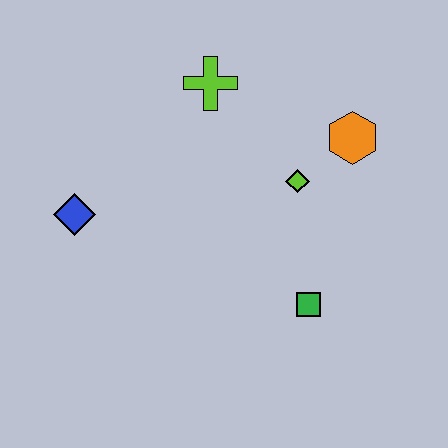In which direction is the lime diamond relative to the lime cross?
The lime diamond is below the lime cross.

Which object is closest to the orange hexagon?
The lime diamond is closest to the orange hexagon.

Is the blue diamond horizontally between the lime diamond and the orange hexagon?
No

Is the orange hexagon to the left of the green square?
No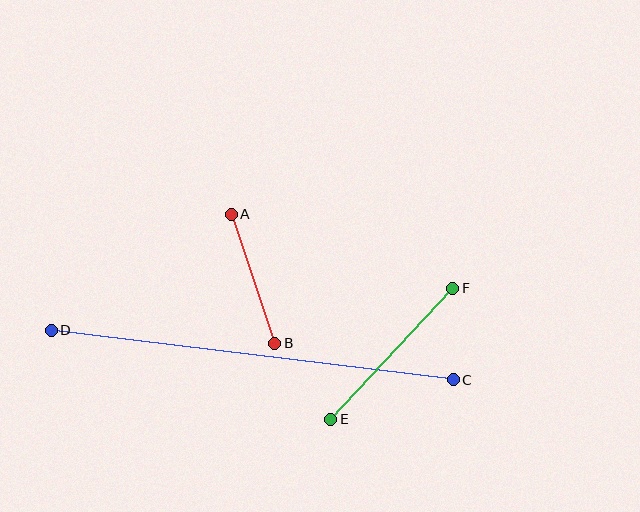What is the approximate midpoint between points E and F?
The midpoint is at approximately (392, 354) pixels.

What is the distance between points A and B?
The distance is approximately 136 pixels.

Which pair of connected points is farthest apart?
Points C and D are farthest apart.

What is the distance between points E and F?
The distance is approximately 179 pixels.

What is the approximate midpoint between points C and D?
The midpoint is at approximately (252, 355) pixels.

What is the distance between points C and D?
The distance is approximately 405 pixels.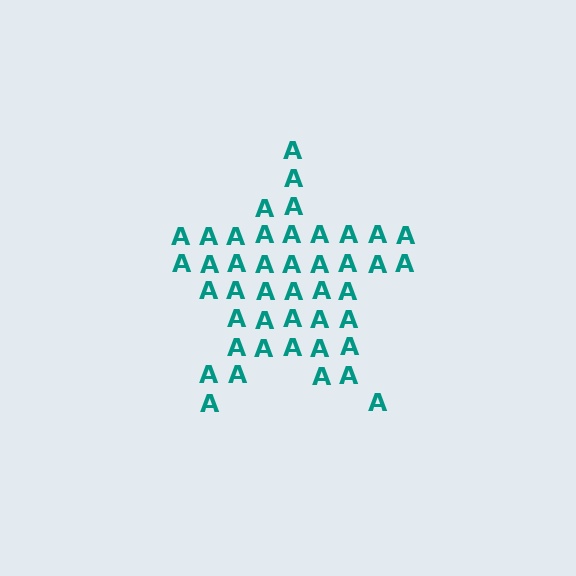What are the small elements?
The small elements are letter A's.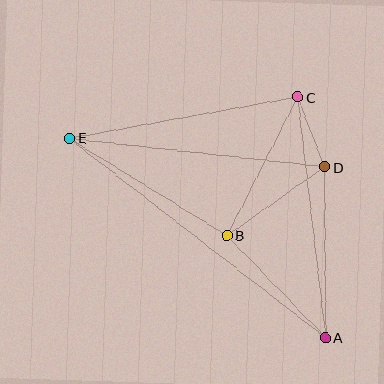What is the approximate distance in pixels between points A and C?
The distance between A and C is approximately 242 pixels.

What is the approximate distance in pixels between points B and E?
The distance between B and E is approximately 185 pixels.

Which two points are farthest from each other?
Points A and E are farthest from each other.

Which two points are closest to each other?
Points C and D are closest to each other.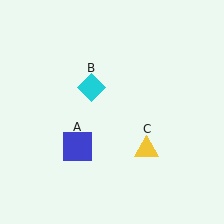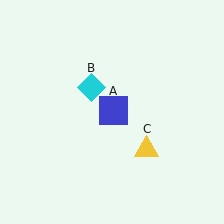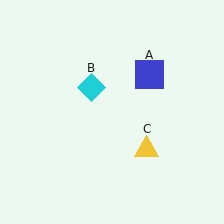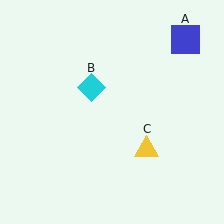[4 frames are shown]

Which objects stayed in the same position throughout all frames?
Cyan diamond (object B) and yellow triangle (object C) remained stationary.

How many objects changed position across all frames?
1 object changed position: blue square (object A).